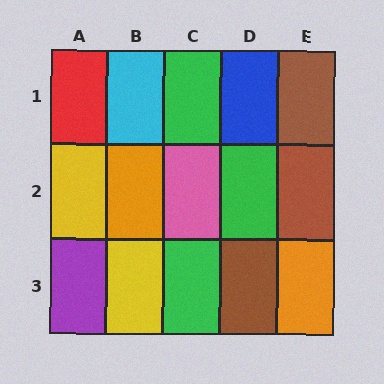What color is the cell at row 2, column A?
Yellow.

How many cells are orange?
2 cells are orange.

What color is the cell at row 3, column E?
Orange.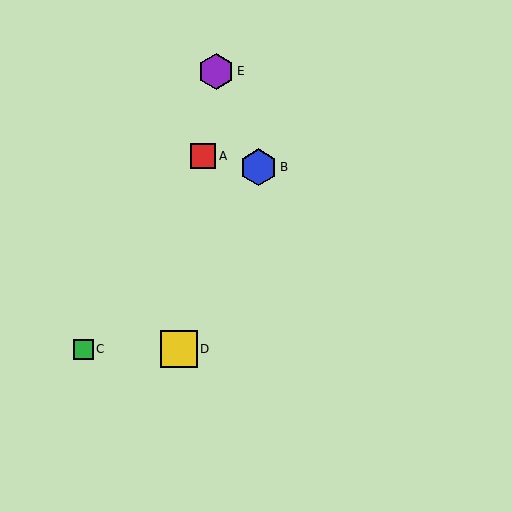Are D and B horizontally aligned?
No, D is at y≈349 and B is at y≈167.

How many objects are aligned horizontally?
2 objects (C, D) are aligned horizontally.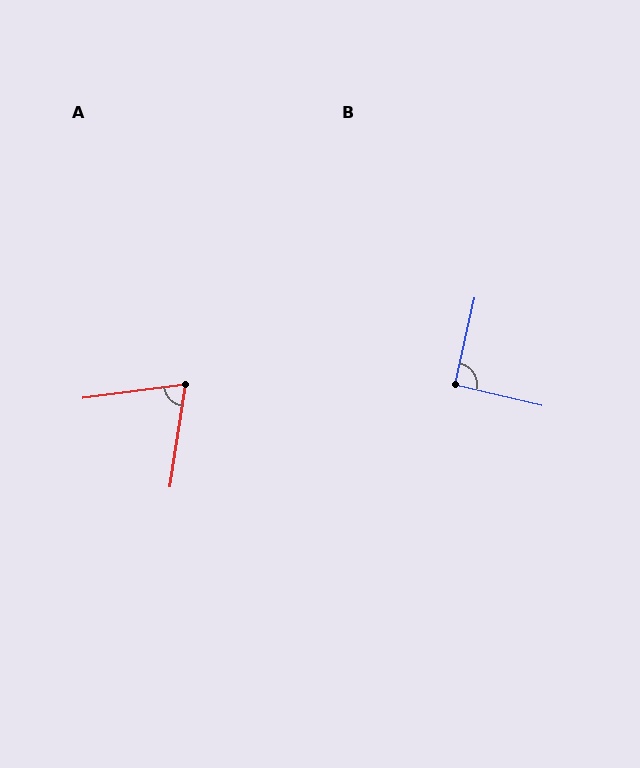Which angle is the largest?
B, at approximately 91 degrees.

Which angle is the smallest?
A, at approximately 74 degrees.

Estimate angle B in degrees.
Approximately 91 degrees.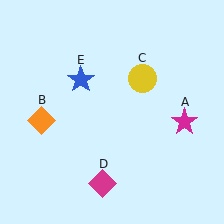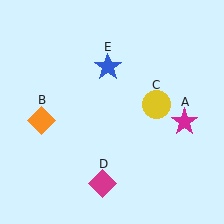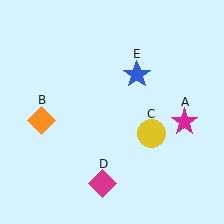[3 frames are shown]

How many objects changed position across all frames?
2 objects changed position: yellow circle (object C), blue star (object E).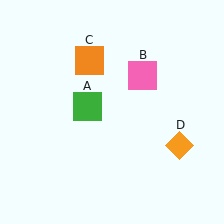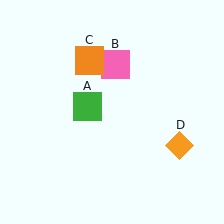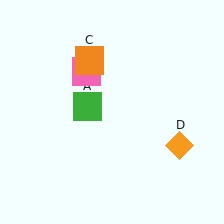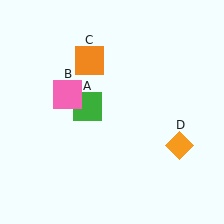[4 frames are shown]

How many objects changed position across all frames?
1 object changed position: pink square (object B).